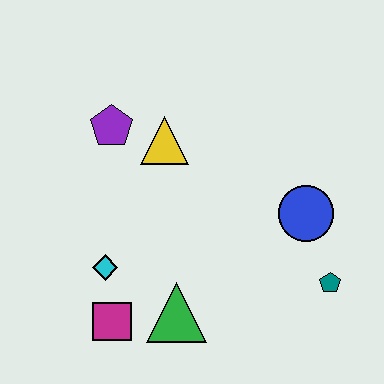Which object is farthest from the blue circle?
The magenta square is farthest from the blue circle.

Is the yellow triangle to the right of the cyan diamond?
Yes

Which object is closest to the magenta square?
The cyan diamond is closest to the magenta square.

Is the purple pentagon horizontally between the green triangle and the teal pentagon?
No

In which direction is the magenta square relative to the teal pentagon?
The magenta square is to the left of the teal pentagon.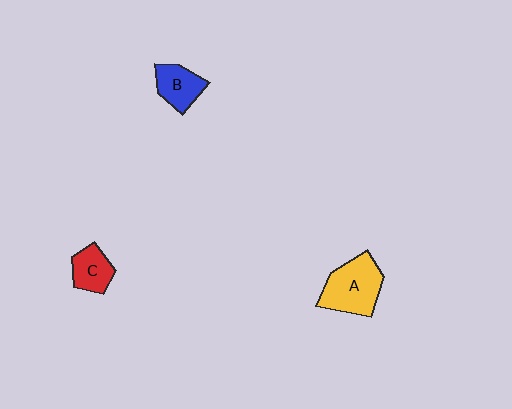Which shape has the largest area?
Shape A (yellow).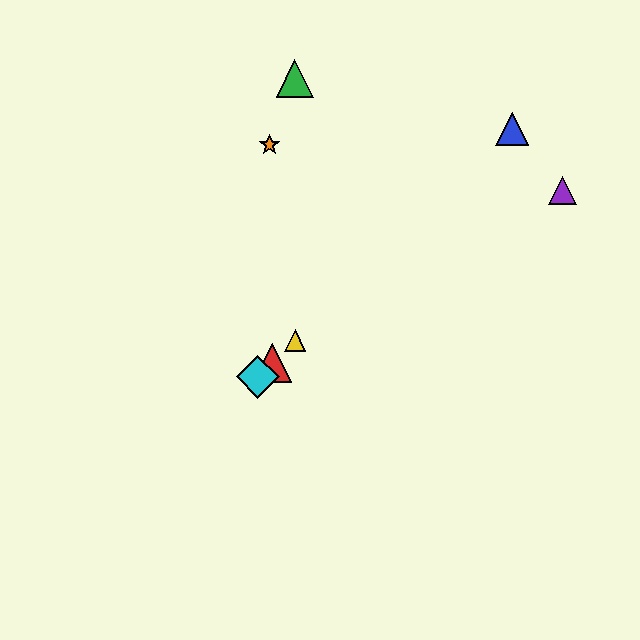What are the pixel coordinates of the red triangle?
The red triangle is at (272, 363).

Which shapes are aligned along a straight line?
The red triangle, the blue triangle, the yellow triangle, the cyan diamond are aligned along a straight line.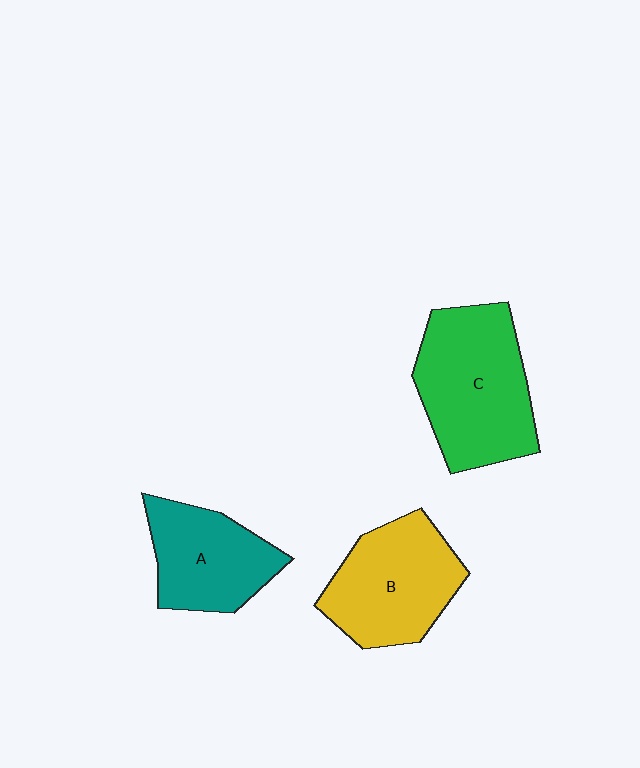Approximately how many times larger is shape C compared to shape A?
Approximately 1.4 times.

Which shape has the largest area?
Shape C (green).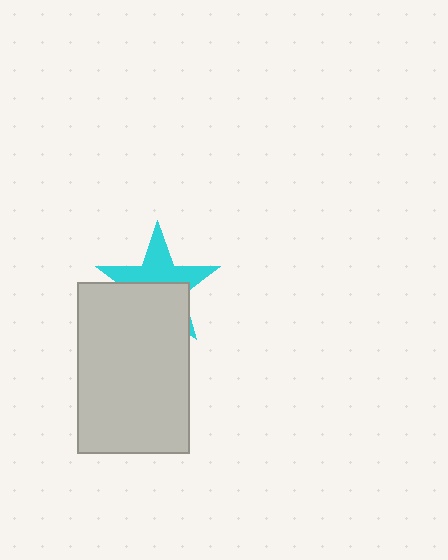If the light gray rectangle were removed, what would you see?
You would see the complete cyan star.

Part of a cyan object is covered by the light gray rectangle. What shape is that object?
It is a star.